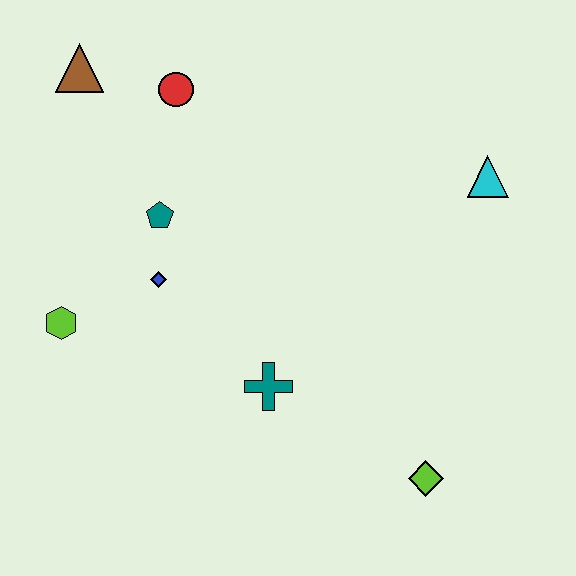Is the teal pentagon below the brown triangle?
Yes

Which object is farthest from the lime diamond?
The brown triangle is farthest from the lime diamond.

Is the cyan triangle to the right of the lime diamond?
Yes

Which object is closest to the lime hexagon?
The blue diamond is closest to the lime hexagon.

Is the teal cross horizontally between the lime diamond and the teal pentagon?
Yes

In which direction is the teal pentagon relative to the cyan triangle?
The teal pentagon is to the left of the cyan triangle.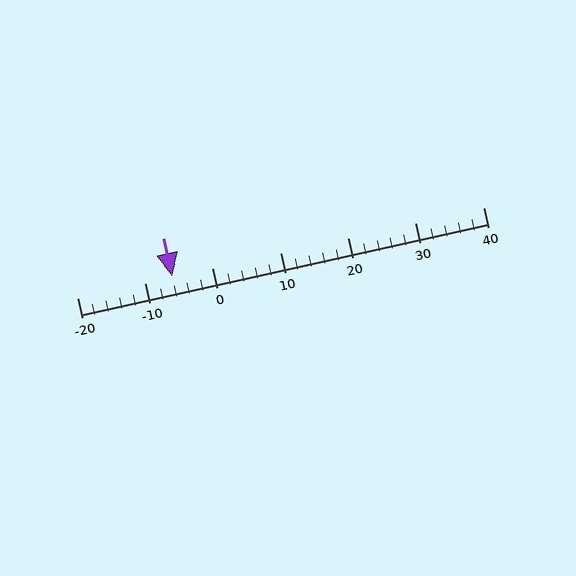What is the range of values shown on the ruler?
The ruler shows values from -20 to 40.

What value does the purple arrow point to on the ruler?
The purple arrow points to approximately -6.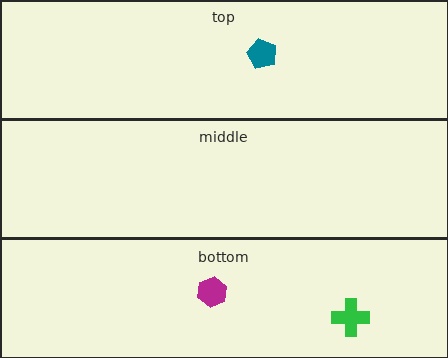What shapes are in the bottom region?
The magenta hexagon, the green cross.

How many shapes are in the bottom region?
2.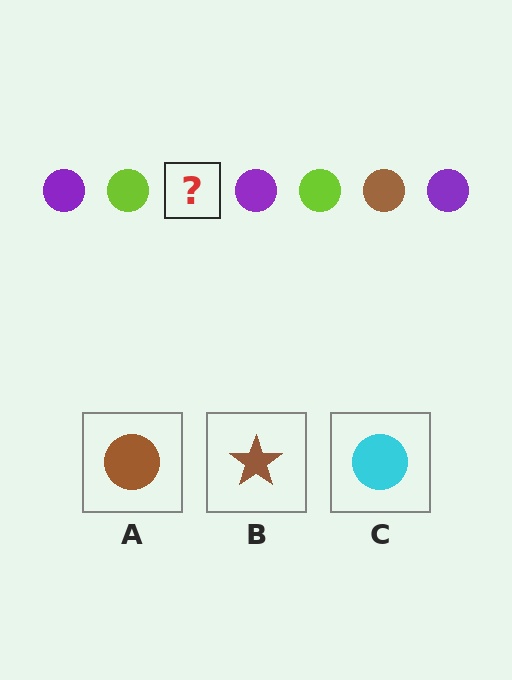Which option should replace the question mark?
Option A.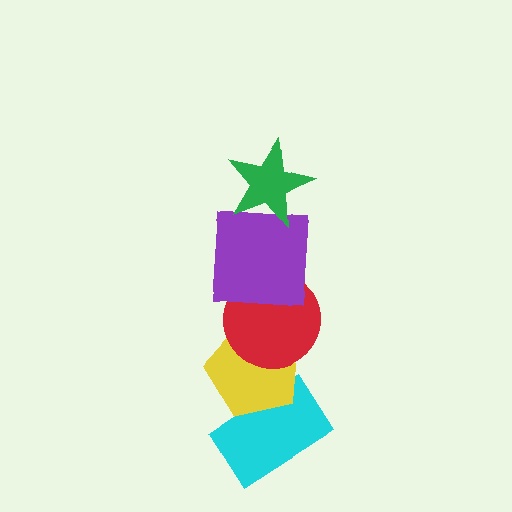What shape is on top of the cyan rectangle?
The yellow pentagon is on top of the cyan rectangle.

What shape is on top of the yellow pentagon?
The red circle is on top of the yellow pentagon.